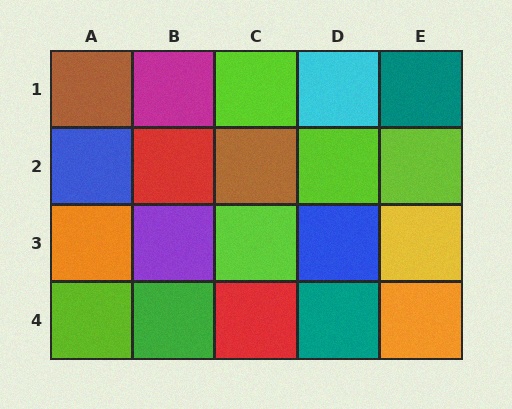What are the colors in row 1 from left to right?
Brown, magenta, lime, cyan, teal.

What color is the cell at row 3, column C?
Lime.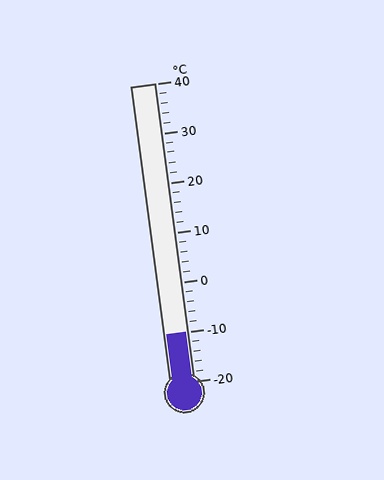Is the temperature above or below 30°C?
The temperature is below 30°C.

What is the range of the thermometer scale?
The thermometer scale ranges from -20°C to 40°C.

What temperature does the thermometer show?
The thermometer shows approximately -10°C.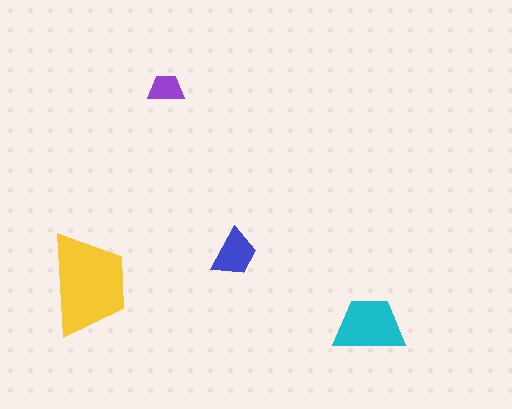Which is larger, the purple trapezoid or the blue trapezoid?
The blue one.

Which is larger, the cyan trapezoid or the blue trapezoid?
The cyan one.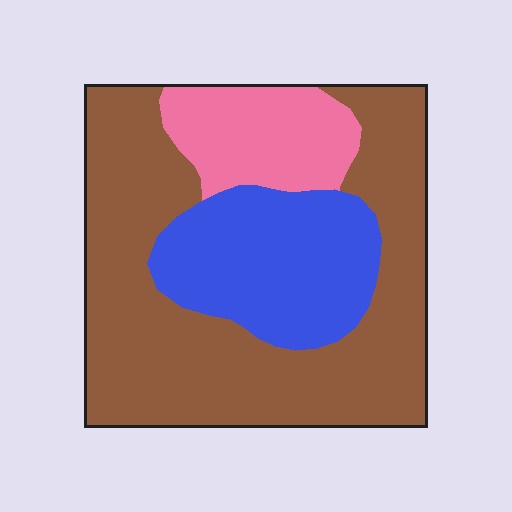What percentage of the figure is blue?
Blue covers 25% of the figure.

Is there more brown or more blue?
Brown.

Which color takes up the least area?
Pink, at roughly 15%.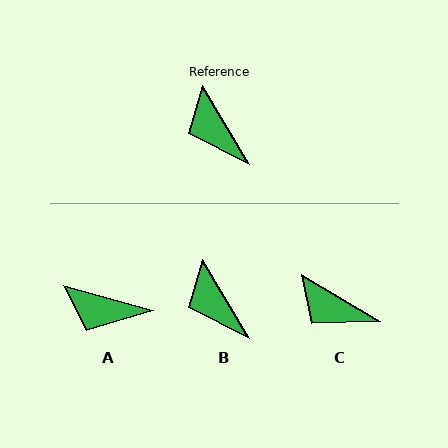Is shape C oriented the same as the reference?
No, it is off by about 28 degrees.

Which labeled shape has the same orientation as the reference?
B.